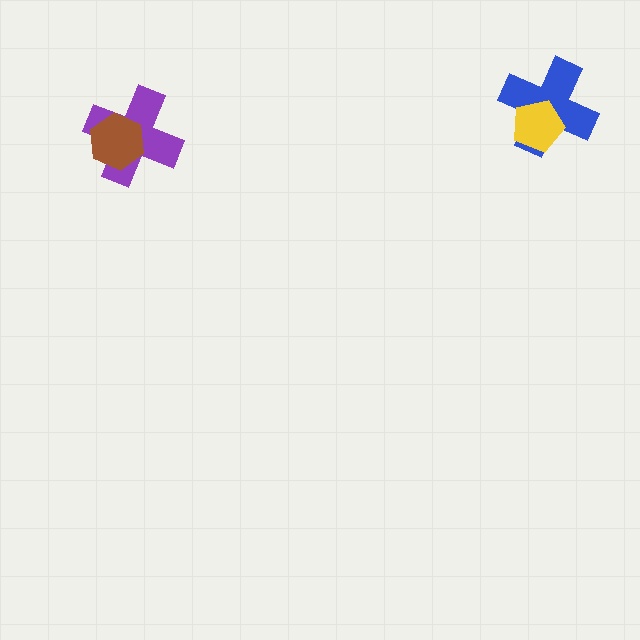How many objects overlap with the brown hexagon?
1 object overlaps with the brown hexagon.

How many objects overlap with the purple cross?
1 object overlaps with the purple cross.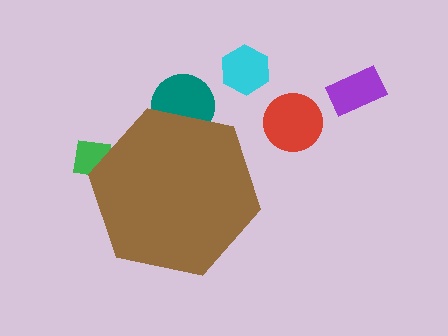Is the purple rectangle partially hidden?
No, the purple rectangle is fully visible.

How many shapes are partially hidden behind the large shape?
2 shapes are partially hidden.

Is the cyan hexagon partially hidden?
No, the cyan hexagon is fully visible.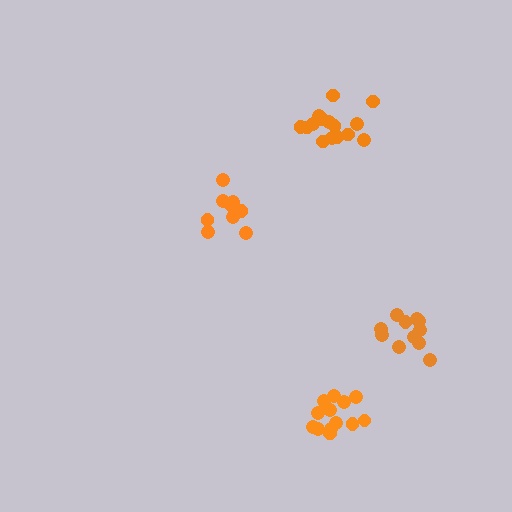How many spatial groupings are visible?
There are 4 spatial groupings.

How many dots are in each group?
Group 1: 10 dots, Group 2: 13 dots, Group 3: 16 dots, Group 4: 11 dots (50 total).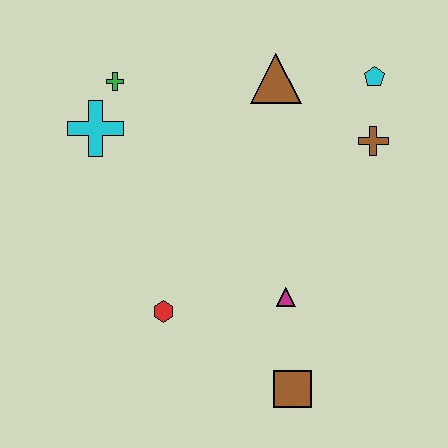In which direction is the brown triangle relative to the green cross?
The brown triangle is to the right of the green cross.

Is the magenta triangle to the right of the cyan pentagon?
No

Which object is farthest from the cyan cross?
The brown square is farthest from the cyan cross.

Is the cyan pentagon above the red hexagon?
Yes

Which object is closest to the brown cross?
The cyan pentagon is closest to the brown cross.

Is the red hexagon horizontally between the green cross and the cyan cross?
No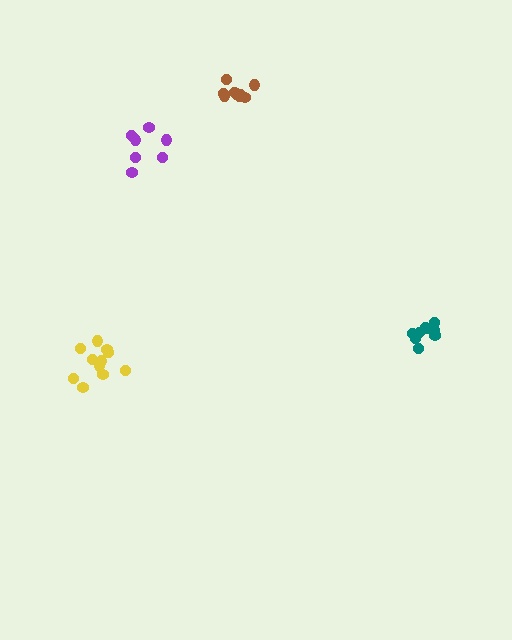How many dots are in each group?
Group 1: 9 dots, Group 2: 9 dots, Group 3: 11 dots, Group 4: 7 dots (36 total).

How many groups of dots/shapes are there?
There are 4 groups.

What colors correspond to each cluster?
The clusters are colored: brown, teal, yellow, purple.